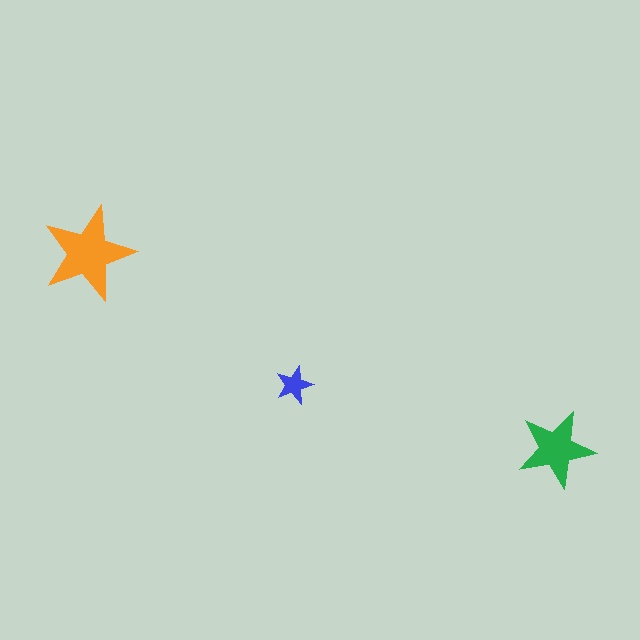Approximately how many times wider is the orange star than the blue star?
About 2.5 times wider.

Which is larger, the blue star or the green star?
The green one.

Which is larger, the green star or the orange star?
The orange one.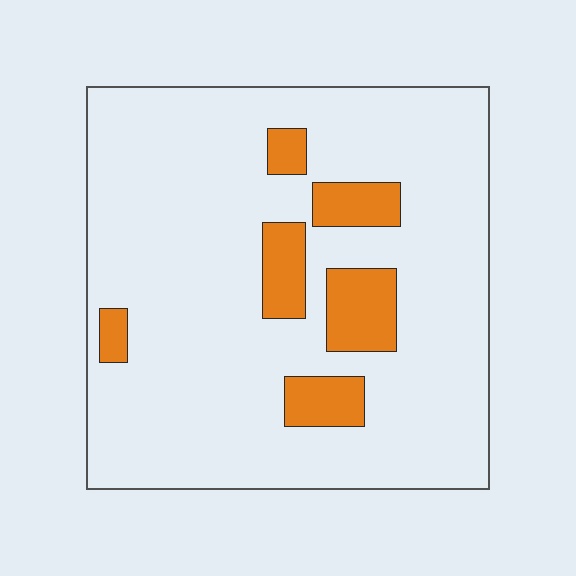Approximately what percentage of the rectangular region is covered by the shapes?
Approximately 15%.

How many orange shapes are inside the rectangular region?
6.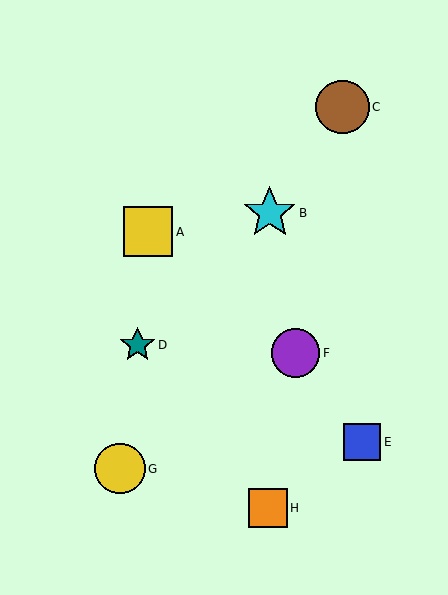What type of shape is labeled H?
Shape H is an orange square.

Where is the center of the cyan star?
The center of the cyan star is at (270, 213).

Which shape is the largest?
The brown circle (labeled C) is the largest.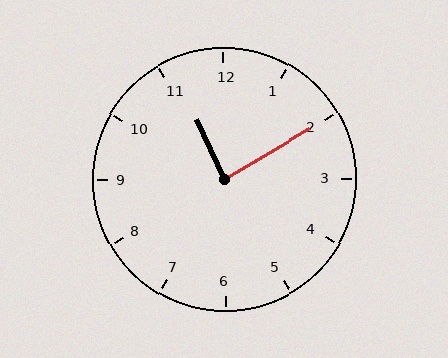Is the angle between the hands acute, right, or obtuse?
It is right.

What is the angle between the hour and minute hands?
Approximately 85 degrees.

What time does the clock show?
11:10.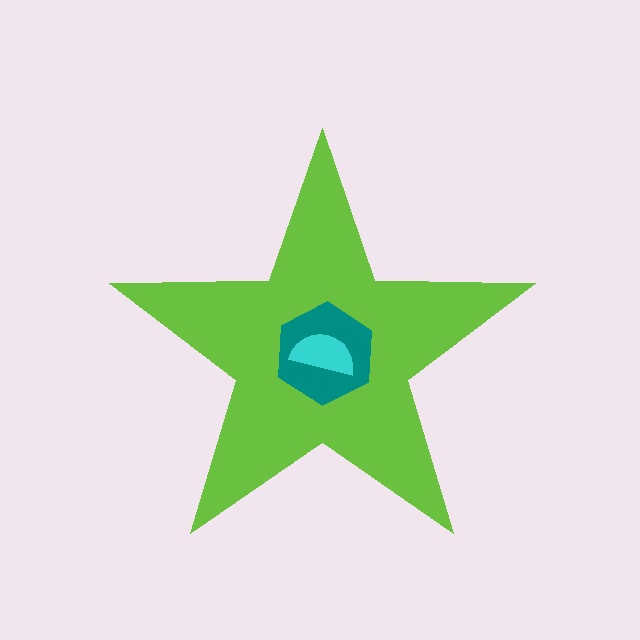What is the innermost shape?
The cyan semicircle.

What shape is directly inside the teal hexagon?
The cyan semicircle.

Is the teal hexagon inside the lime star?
Yes.